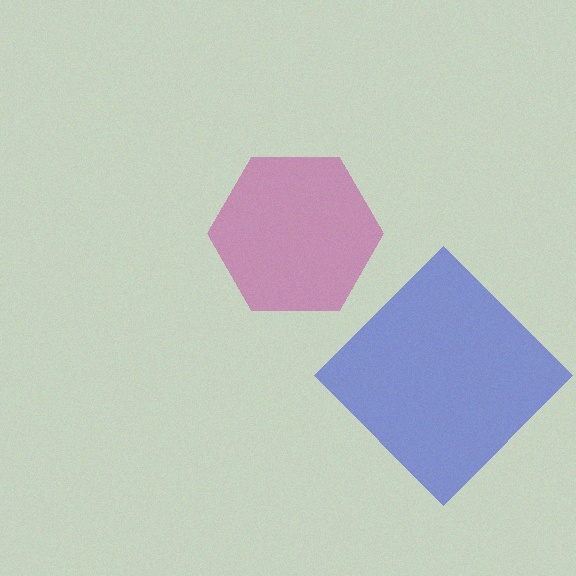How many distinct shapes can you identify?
There are 2 distinct shapes: a blue diamond, a magenta hexagon.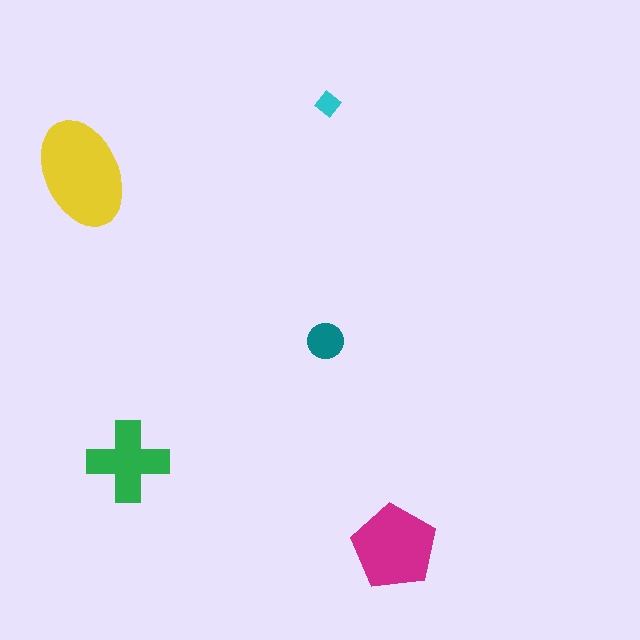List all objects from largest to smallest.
The yellow ellipse, the magenta pentagon, the green cross, the teal circle, the cyan diamond.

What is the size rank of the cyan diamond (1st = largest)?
5th.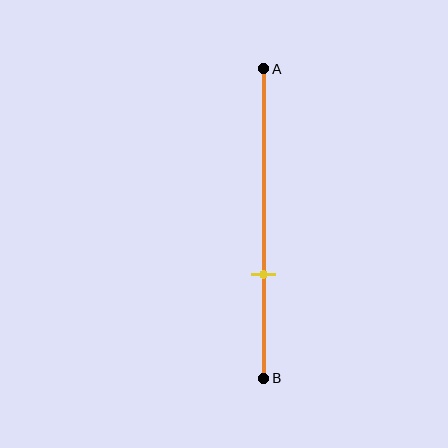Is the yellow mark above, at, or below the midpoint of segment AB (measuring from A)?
The yellow mark is below the midpoint of segment AB.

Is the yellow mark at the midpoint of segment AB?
No, the mark is at about 65% from A, not at the 50% midpoint.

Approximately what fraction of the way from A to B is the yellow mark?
The yellow mark is approximately 65% of the way from A to B.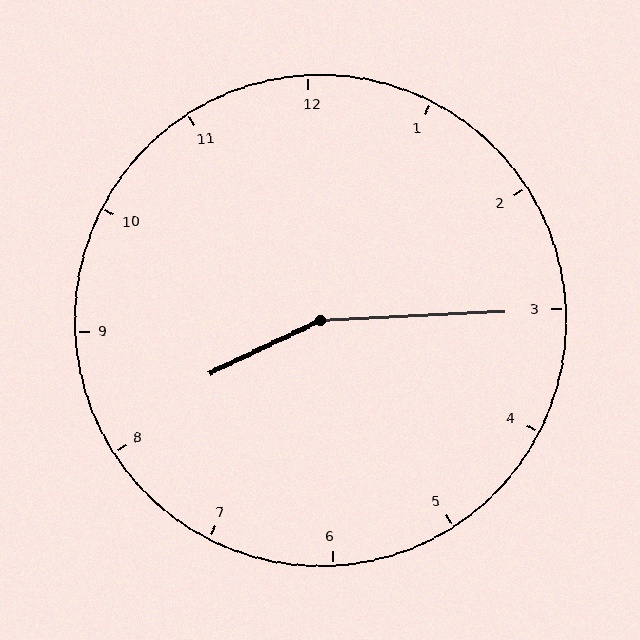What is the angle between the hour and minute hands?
Approximately 158 degrees.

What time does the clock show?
8:15.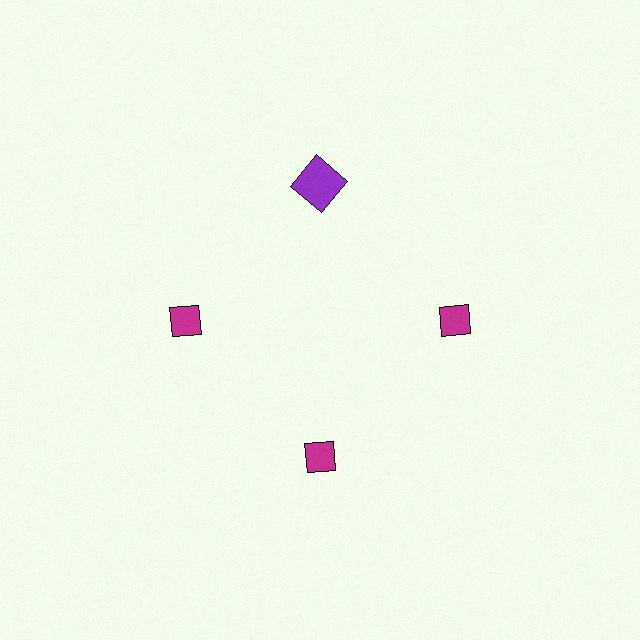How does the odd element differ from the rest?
It differs in both color (purple instead of magenta) and shape (square instead of diamond).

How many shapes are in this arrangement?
There are 4 shapes arranged in a ring pattern.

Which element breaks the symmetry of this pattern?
The purple square at roughly the 12 o'clock position breaks the symmetry. All other shapes are magenta diamonds.